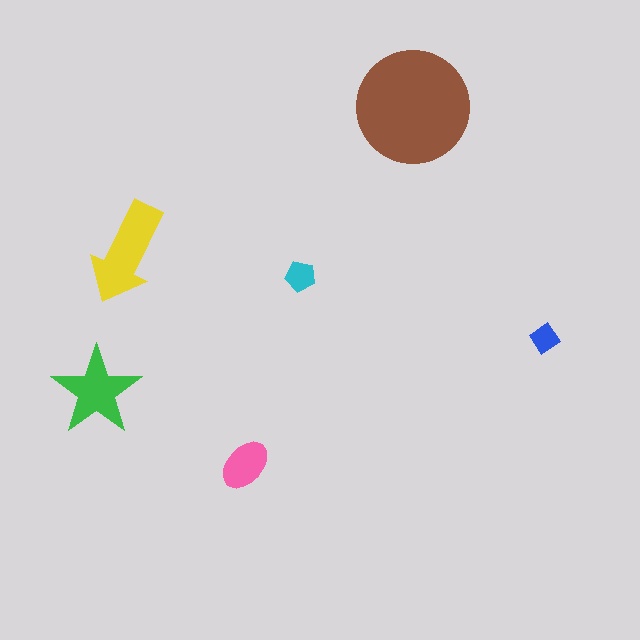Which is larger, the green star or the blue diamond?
The green star.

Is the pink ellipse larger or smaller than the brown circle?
Smaller.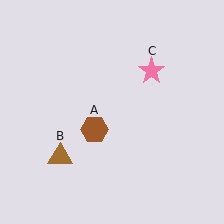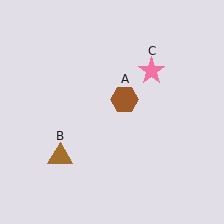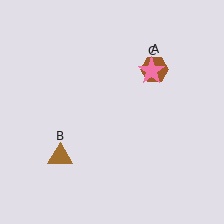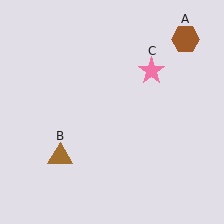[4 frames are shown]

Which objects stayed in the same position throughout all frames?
Brown triangle (object B) and pink star (object C) remained stationary.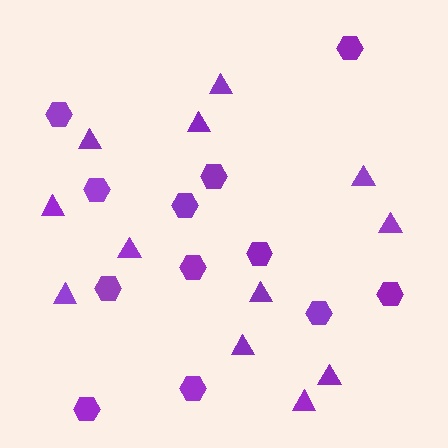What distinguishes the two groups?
There are 2 groups: one group of triangles (12) and one group of hexagons (12).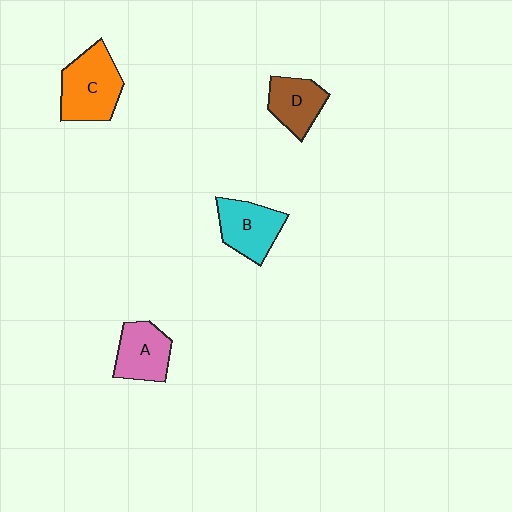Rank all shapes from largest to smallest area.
From largest to smallest: C (orange), B (cyan), A (pink), D (brown).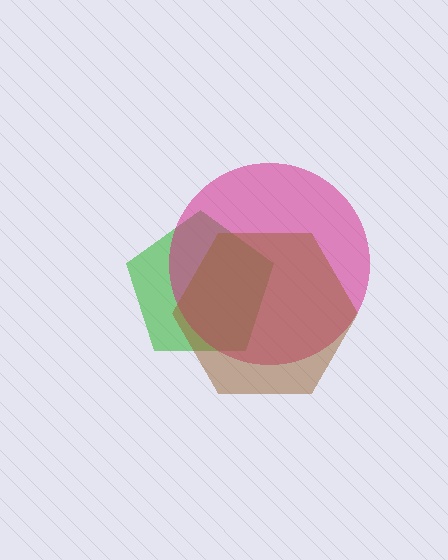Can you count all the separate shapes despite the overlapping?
Yes, there are 3 separate shapes.